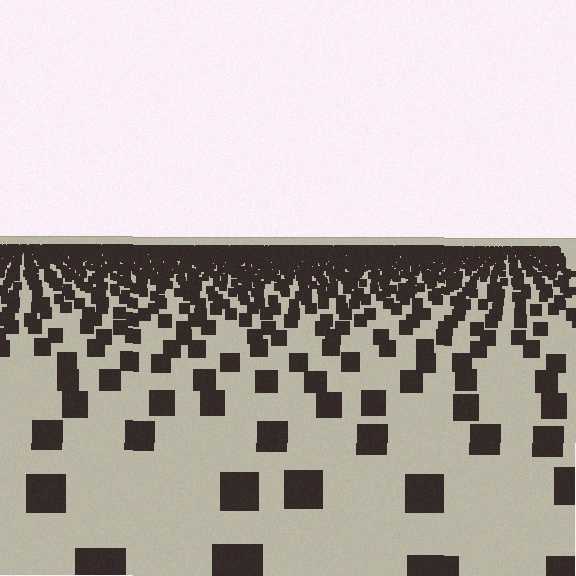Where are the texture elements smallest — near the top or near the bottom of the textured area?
Near the top.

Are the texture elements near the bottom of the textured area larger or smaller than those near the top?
Larger. Near the bottom, elements are closer to the viewer and appear at a bigger on-screen size.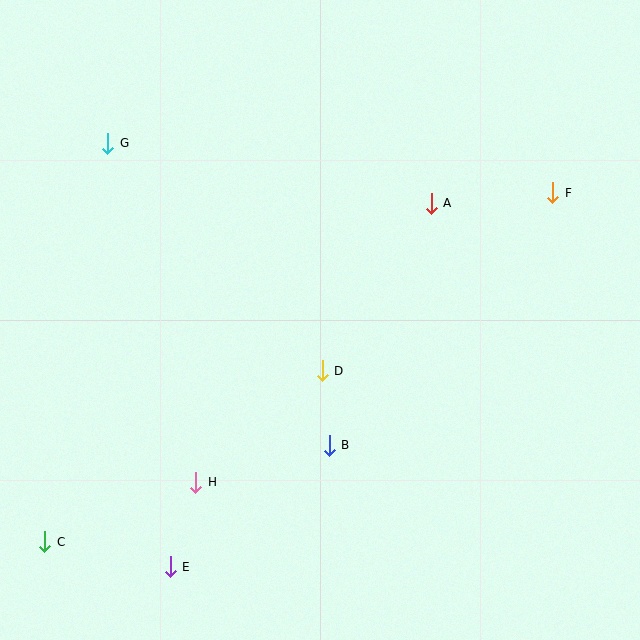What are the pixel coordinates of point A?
Point A is at (431, 203).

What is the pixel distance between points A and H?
The distance between A and H is 365 pixels.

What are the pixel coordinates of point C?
Point C is at (45, 542).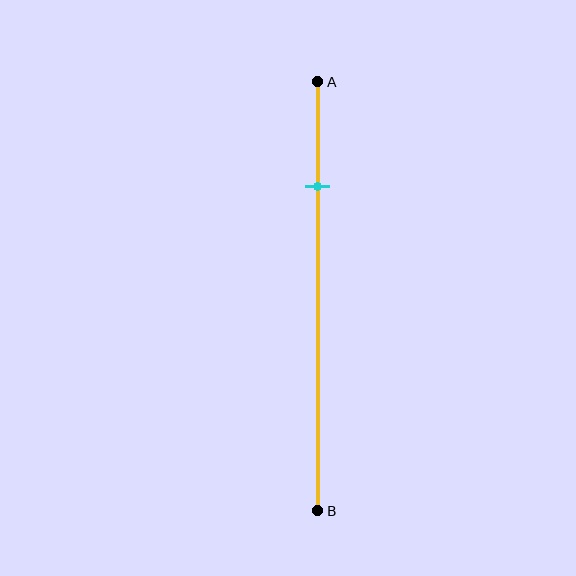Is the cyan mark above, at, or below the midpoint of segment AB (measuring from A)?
The cyan mark is above the midpoint of segment AB.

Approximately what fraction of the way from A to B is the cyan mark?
The cyan mark is approximately 25% of the way from A to B.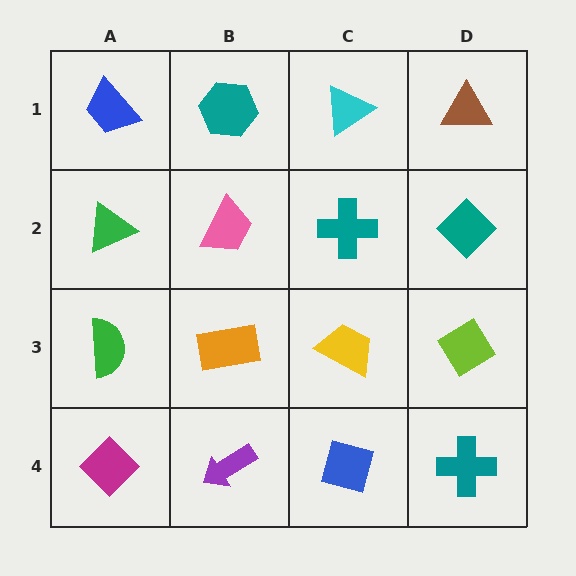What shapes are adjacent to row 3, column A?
A green triangle (row 2, column A), a magenta diamond (row 4, column A), an orange rectangle (row 3, column B).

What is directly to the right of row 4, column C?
A teal cross.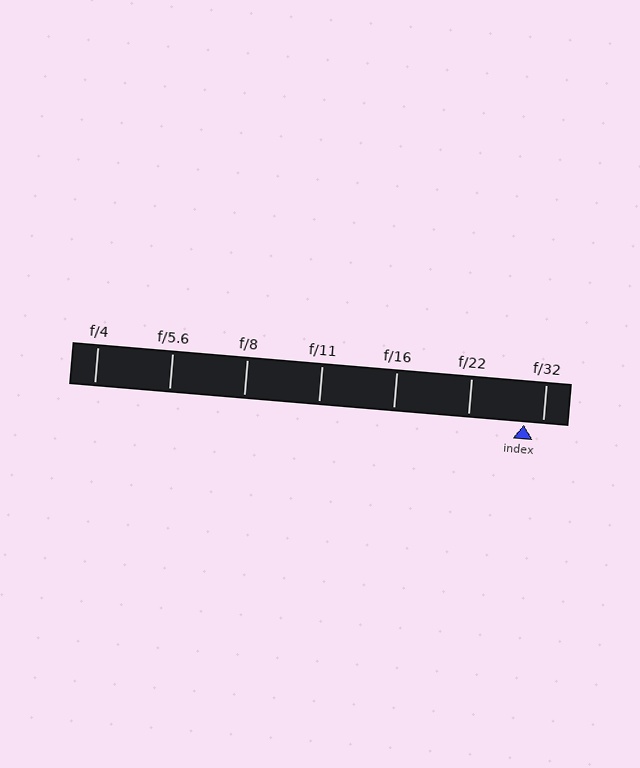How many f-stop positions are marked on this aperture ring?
There are 7 f-stop positions marked.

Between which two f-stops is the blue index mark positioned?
The index mark is between f/22 and f/32.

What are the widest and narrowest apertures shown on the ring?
The widest aperture shown is f/4 and the narrowest is f/32.